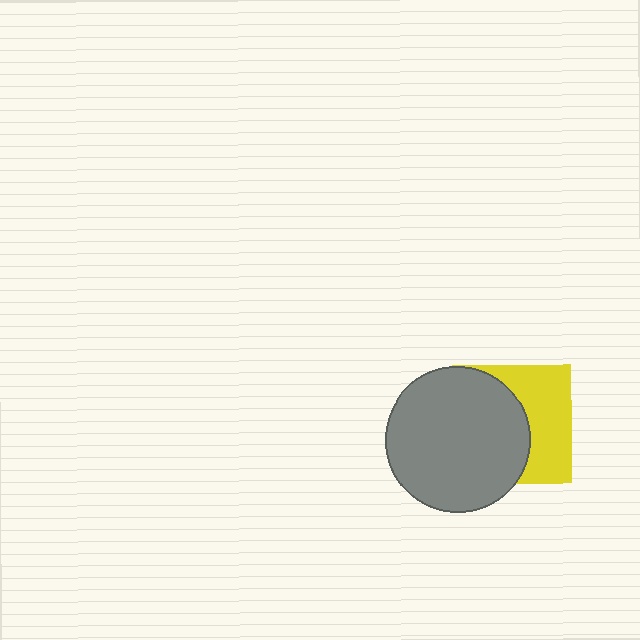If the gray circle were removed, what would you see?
You would see the complete yellow square.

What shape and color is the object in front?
The object in front is a gray circle.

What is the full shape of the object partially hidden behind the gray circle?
The partially hidden object is a yellow square.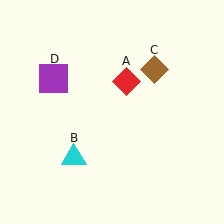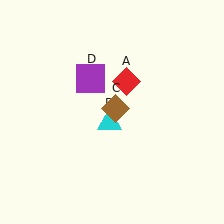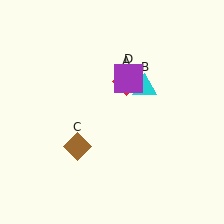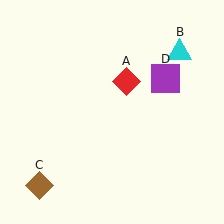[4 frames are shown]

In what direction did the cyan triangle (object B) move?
The cyan triangle (object B) moved up and to the right.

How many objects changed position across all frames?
3 objects changed position: cyan triangle (object B), brown diamond (object C), purple square (object D).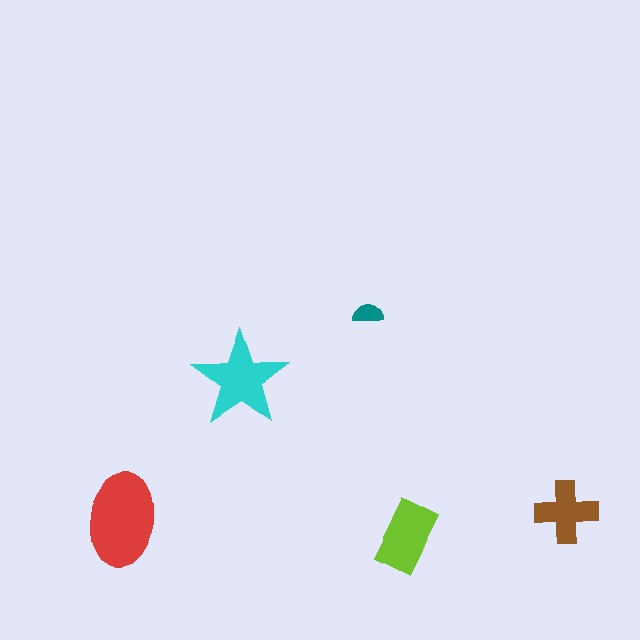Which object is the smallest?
The teal semicircle.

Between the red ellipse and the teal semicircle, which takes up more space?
The red ellipse.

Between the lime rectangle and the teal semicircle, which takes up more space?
The lime rectangle.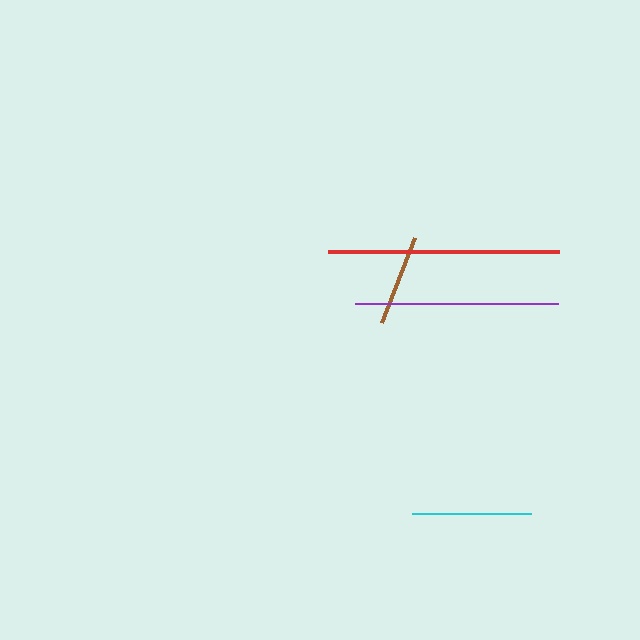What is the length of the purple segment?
The purple segment is approximately 203 pixels long.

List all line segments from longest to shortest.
From longest to shortest: red, purple, cyan, brown.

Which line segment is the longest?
The red line is the longest at approximately 231 pixels.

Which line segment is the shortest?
The brown line is the shortest at approximately 92 pixels.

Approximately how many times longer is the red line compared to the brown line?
The red line is approximately 2.5 times the length of the brown line.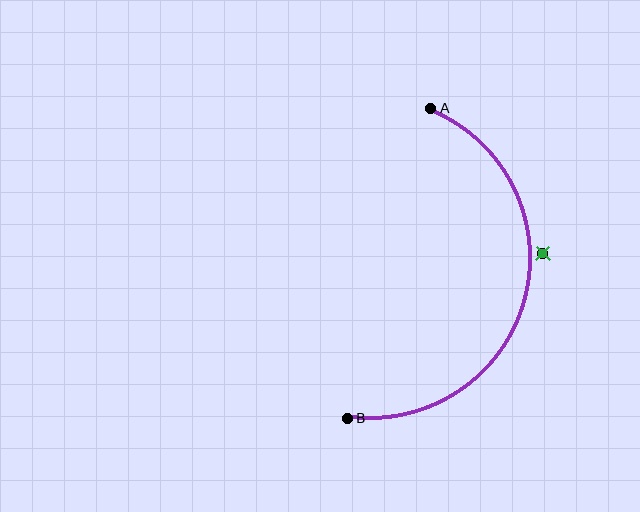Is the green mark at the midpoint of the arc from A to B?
No — the green mark does not lie on the arc at all. It sits slightly outside the curve.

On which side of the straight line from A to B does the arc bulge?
The arc bulges to the right of the straight line connecting A and B.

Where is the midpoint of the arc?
The arc midpoint is the point on the curve farthest from the straight line joining A and B. It sits to the right of that line.